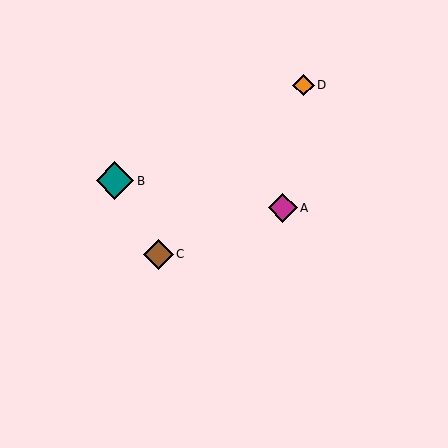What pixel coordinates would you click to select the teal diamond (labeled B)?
Click at (115, 181) to select the teal diamond B.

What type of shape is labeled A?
Shape A is a magenta diamond.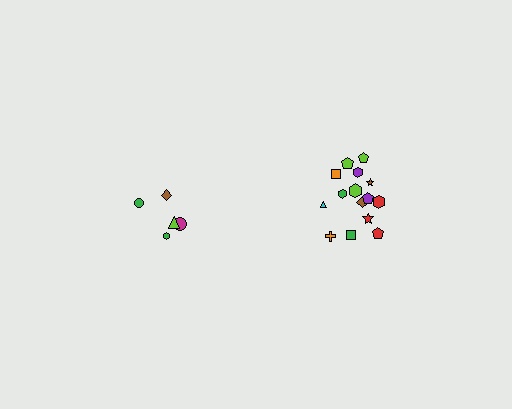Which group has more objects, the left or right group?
The right group.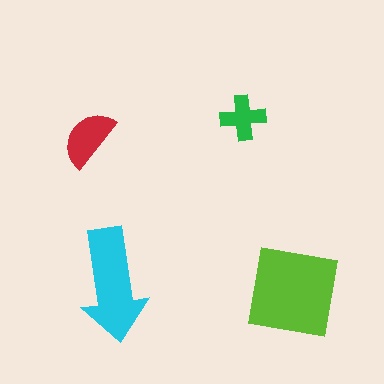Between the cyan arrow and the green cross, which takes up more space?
The cyan arrow.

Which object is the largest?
The lime square.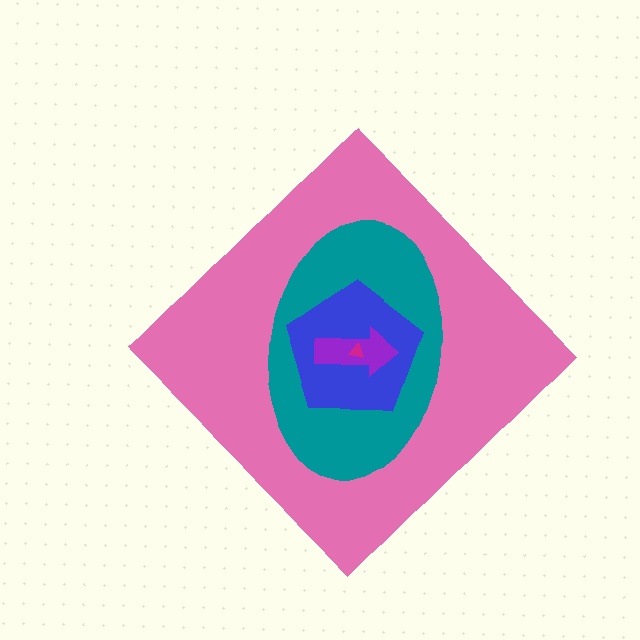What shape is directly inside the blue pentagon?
The purple arrow.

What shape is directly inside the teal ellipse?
The blue pentagon.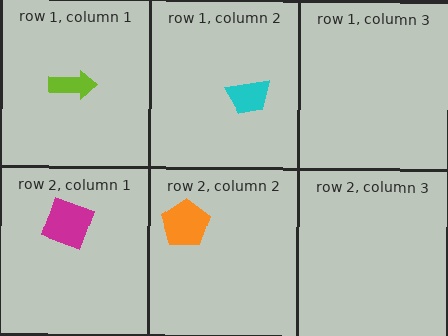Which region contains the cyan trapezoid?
The row 1, column 2 region.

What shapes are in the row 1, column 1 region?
The lime arrow.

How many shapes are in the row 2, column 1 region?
1.